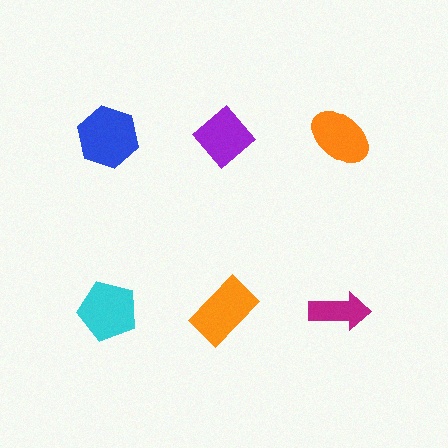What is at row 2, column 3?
A magenta arrow.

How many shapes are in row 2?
3 shapes.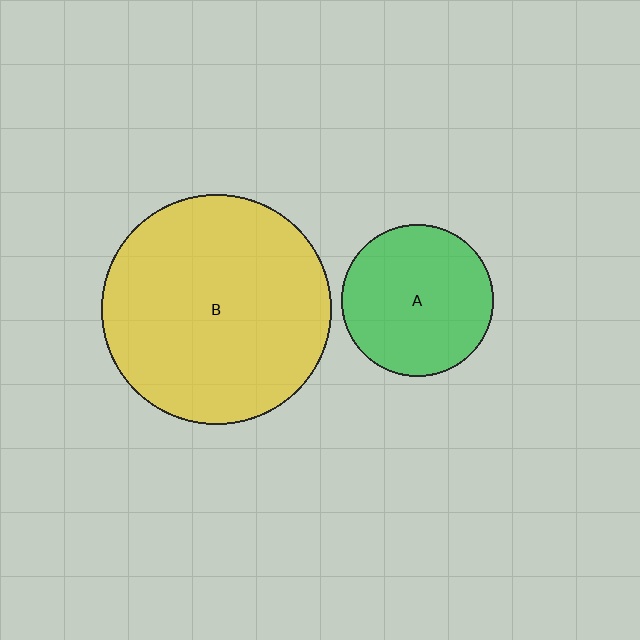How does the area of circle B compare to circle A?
Approximately 2.3 times.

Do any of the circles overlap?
No, none of the circles overlap.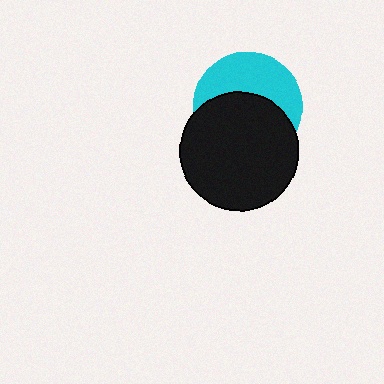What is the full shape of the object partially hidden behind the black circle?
The partially hidden object is a cyan circle.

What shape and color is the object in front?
The object in front is a black circle.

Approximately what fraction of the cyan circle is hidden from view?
Roughly 55% of the cyan circle is hidden behind the black circle.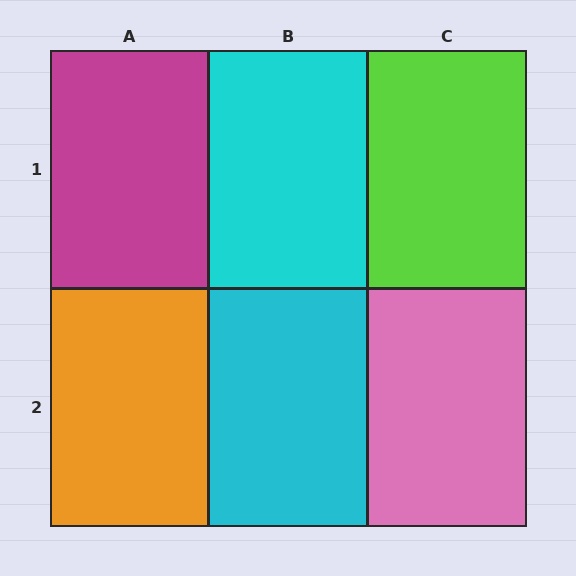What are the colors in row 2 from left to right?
Orange, cyan, pink.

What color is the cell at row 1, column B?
Cyan.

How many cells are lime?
1 cell is lime.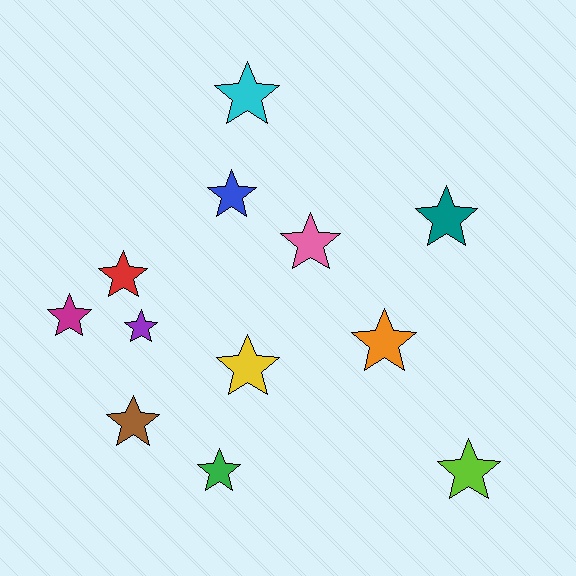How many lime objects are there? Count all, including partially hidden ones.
There is 1 lime object.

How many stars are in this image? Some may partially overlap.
There are 12 stars.